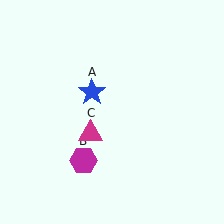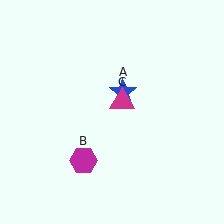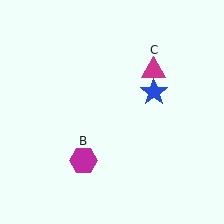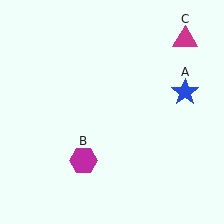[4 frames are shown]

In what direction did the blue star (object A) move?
The blue star (object A) moved right.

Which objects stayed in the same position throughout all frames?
Magenta hexagon (object B) remained stationary.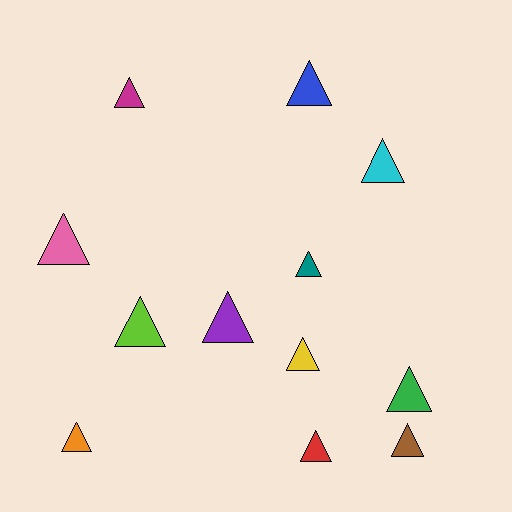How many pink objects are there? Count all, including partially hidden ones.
There is 1 pink object.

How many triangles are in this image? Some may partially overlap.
There are 12 triangles.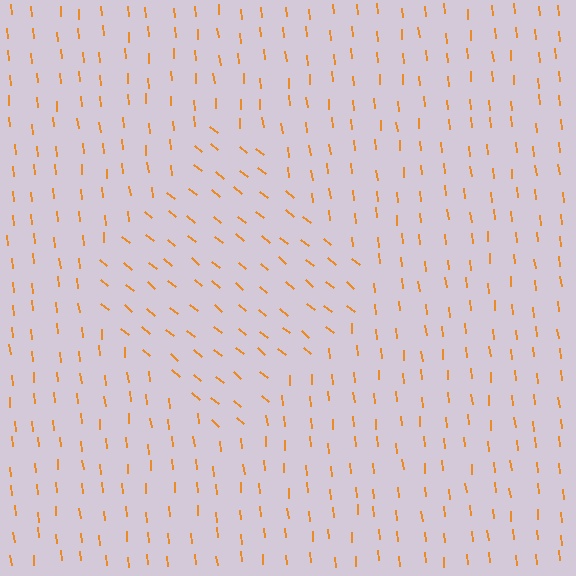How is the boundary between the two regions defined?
The boundary is defined purely by a change in line orientation (approximately 45 degrees difference). All lines are the same color and thickness.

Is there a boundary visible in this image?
Yes, there is a texture boundary formed by a change in line orientation.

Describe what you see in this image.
The image is filled with small orange line segments. A diamond region in the image has lines oriented differently from the surrounding lines, creating a visible texture boundary.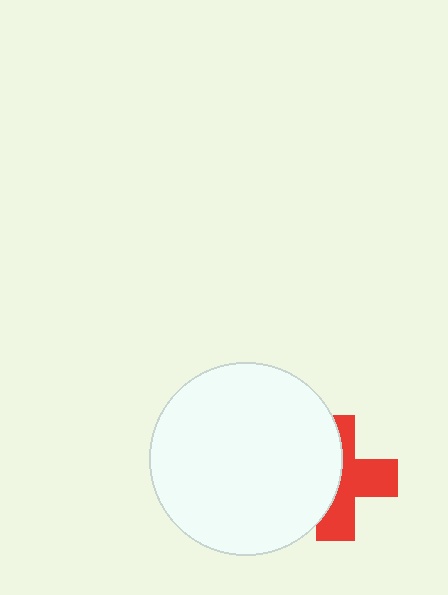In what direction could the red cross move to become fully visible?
The red cross could move right. That would shift it out from behind the white circle entirely.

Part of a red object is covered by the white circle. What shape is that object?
It is a cross.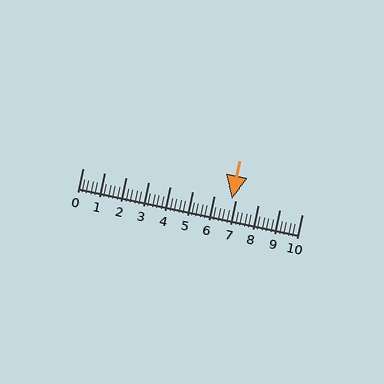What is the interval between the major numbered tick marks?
The major tick marks are spaced 1 units apart.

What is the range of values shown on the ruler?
The ruler shows values from 0 to 10.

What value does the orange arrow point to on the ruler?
The orange arrow points to approximately 6.8.